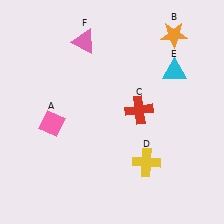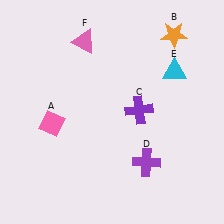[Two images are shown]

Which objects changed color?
C changed from red to purple. D changed from yellow to purple.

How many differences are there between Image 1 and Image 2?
There are 2 differences between the two images.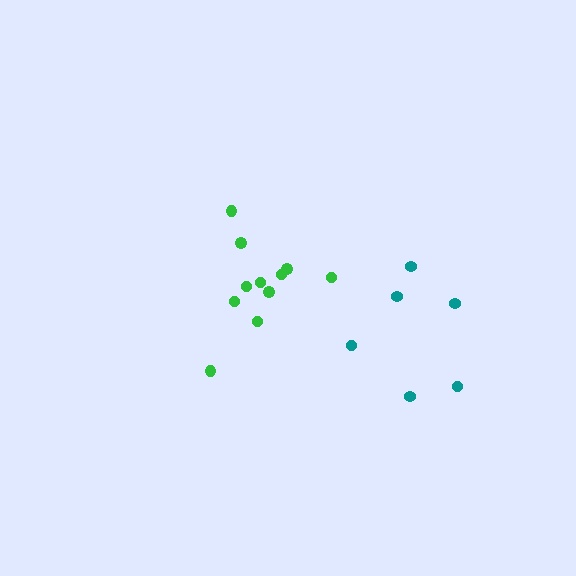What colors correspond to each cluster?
The clusters are colored: teal, green.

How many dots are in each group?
Group 1: 6 dots, Group 2: 11 dots (17 total).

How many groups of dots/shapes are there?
There are 2 groups.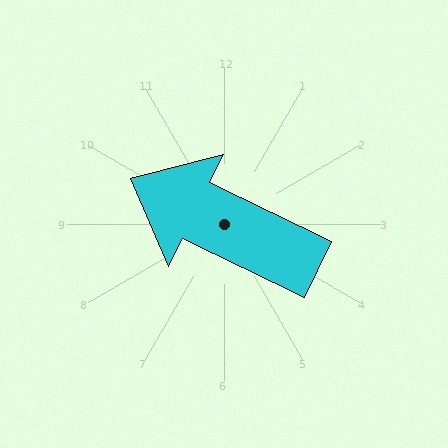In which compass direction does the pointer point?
Northwest.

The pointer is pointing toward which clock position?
Roughly 10 o'clock.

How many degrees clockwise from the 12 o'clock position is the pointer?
Approximately 296 degrees.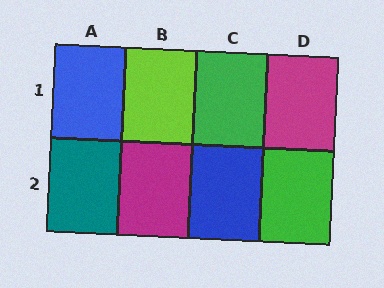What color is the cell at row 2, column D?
Green.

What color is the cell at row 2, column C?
Blue.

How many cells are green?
2 cells are green.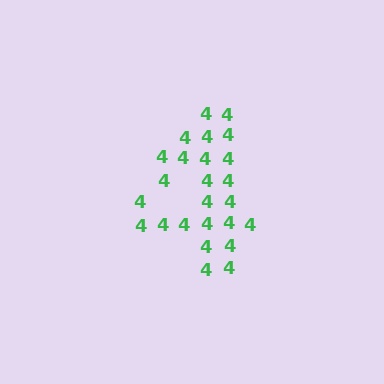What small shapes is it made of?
It is made of small digit 4's.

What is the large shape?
The large shape is the digit 4.